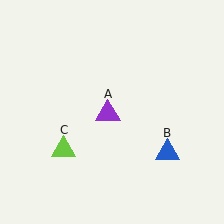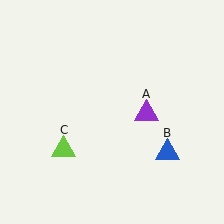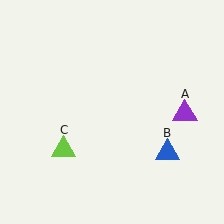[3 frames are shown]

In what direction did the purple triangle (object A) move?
The purple triangle (object A) moved right.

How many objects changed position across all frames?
1 object changed position: purple triangle (object A).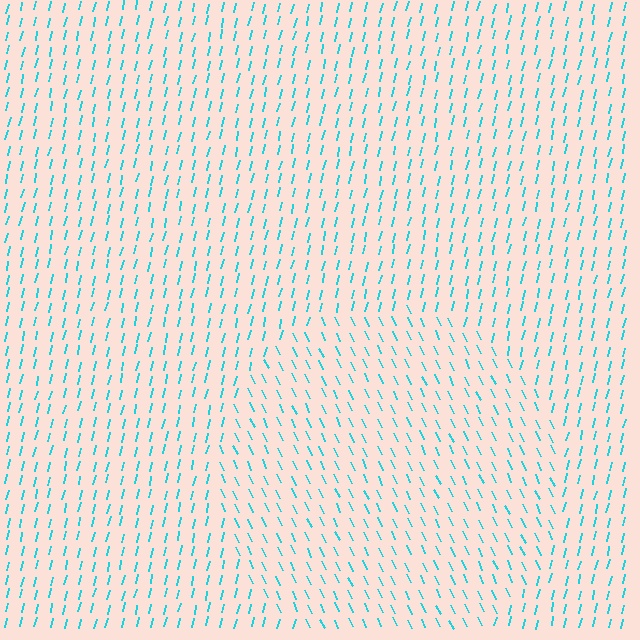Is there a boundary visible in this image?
Yes, there is a texture boundary formed by a change in line orientation.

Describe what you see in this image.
The image is filled with small cyan line segments. A circle region in the image has lines oriented differently from the surrounding lines, creating a visible texture boundary.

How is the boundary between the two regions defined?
The boundary is defined purely by a change in line orientation (approximately 38 degrees difference). All lines are the same color and thickness.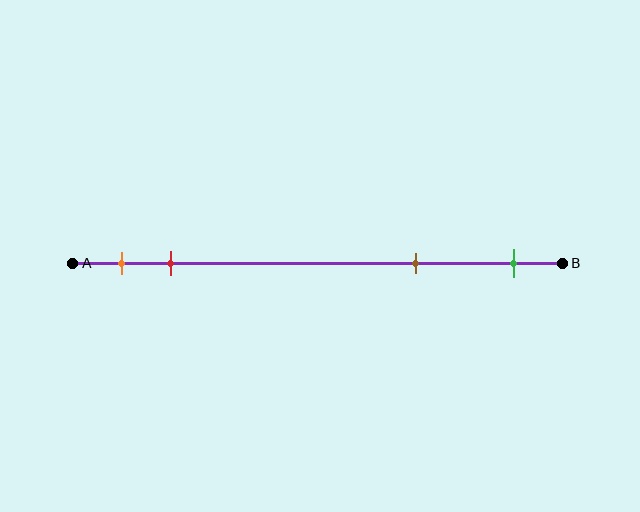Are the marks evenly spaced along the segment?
No, the marks are not evenly spaced.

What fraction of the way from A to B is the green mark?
The green mark is approximately 90% (0.9) of the way from A to B.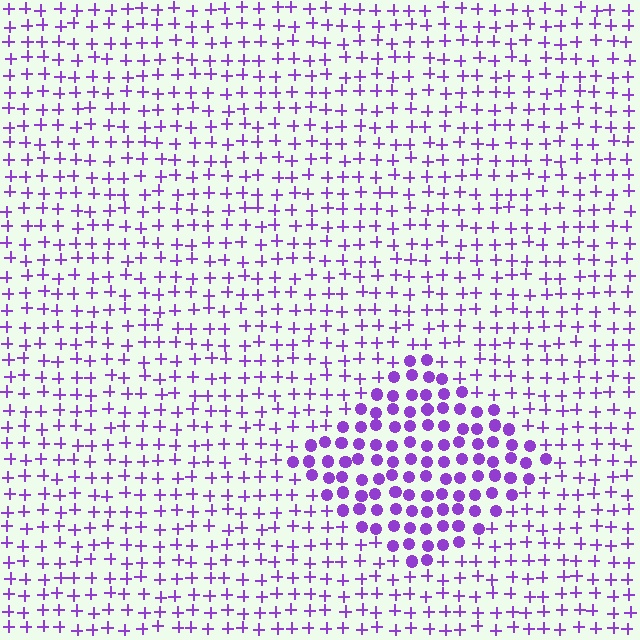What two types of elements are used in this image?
The image uses circles inside the diamond region and plus signs outside it.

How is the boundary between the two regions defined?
The boundary is defined by a change in element shape: circles inside vs. plus signs outside. All elements share the same color and spacing.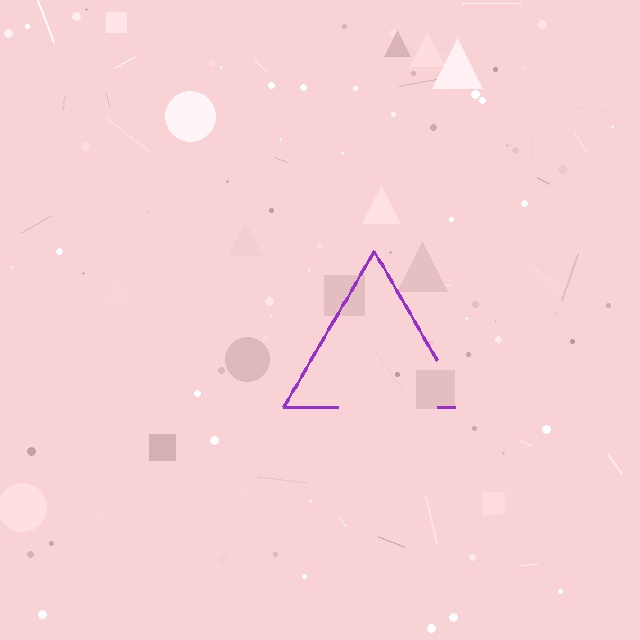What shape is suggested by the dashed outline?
The dashed outline suggests a triangle.